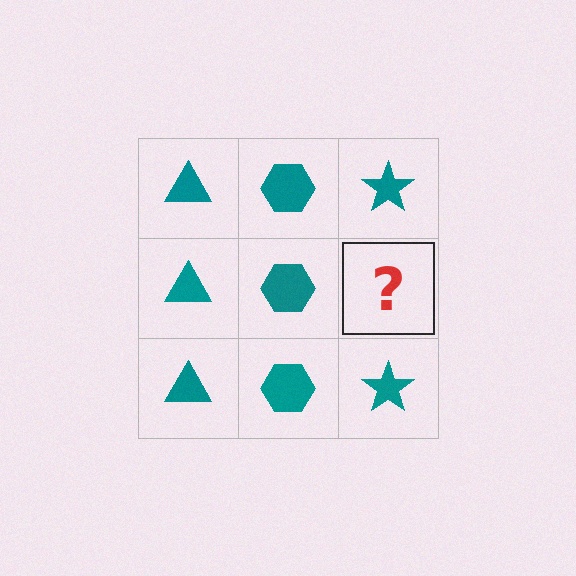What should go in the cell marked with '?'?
The missing cell should contain a teal star.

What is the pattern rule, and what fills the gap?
The rule is that each column has a consistent shape. The gap should be filled with a teal star.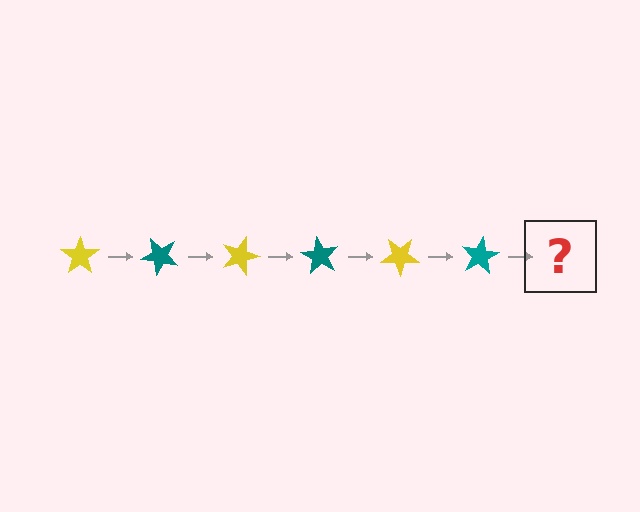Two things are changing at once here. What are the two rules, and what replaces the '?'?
The two rules are that it rotates 45 degrees each step and the color cycles through yellow and teal. The '?' should be a yellow star, rotated 270 degrees from the start.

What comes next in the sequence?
The next element should be a yellow star, rotated 270 degrees from the start.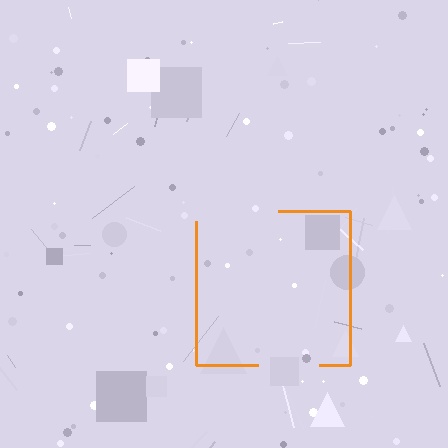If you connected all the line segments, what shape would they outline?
They would outline a square.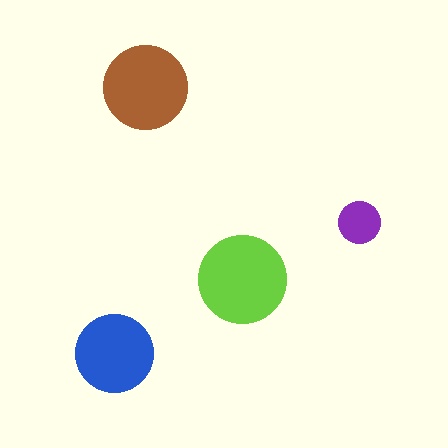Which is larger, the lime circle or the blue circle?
The lime one.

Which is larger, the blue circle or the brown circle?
The brown one.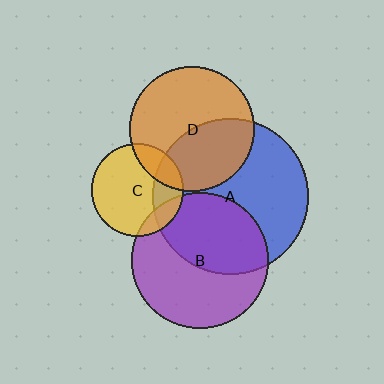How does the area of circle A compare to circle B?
Approximately 1.3 times.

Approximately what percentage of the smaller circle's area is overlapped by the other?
Approximately 45%.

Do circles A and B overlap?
Yes.